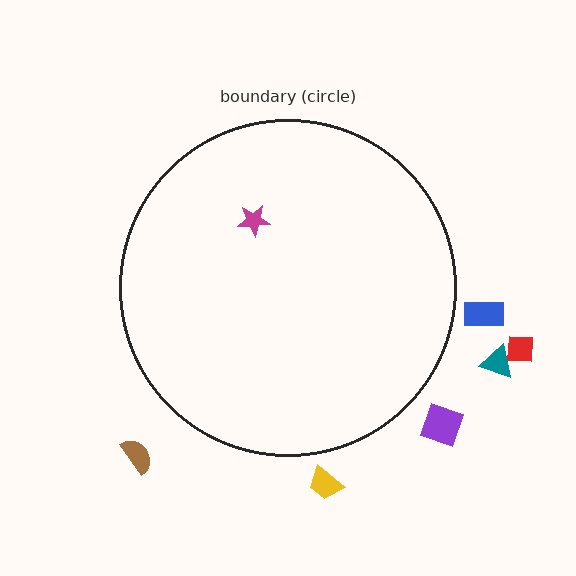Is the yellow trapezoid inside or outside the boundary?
Outside.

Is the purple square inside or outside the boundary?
Outside.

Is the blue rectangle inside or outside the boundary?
Outside.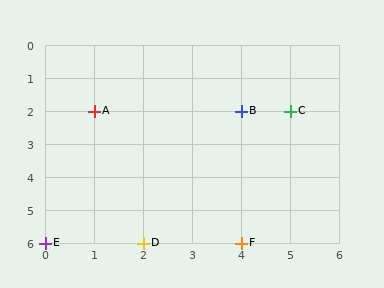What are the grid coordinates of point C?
Point C is at grid coordinates (5, 2).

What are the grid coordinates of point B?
Point B is at grid coordinates (4, 2).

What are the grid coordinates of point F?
Point F is at grid coordinates (4, 6).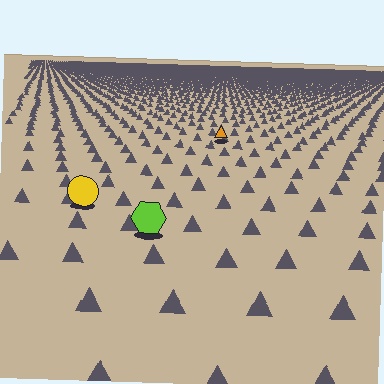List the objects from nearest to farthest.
From nearest to farthest: the lime hexagon, the yellow circle, the orange triangle.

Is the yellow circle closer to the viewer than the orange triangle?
Yes. The yellow circle is closer — you can tell from the texture gradient: the ground texture is coarser near it.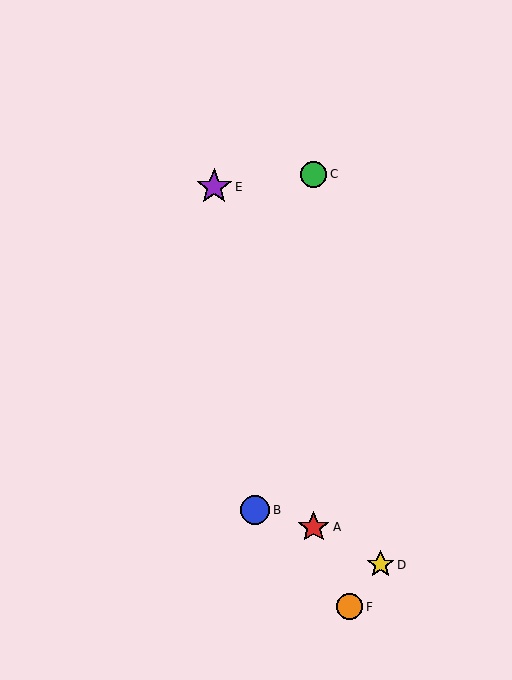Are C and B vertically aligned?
No, C is at x≈314 and B is at x≈255.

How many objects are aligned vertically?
2 objects (A, C) are aligned vertically.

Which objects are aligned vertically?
Objects A, C are aligned vertically.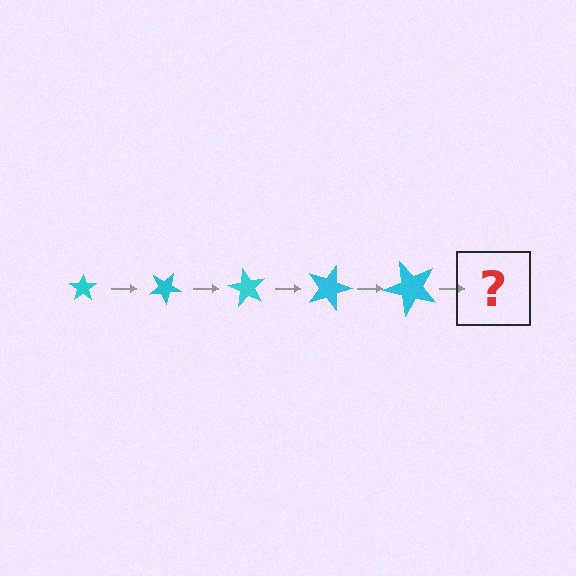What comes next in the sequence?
The next element should be a star, larger than the previous one and rotated 150 degrees from the start.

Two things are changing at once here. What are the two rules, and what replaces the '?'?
The two rules are that the star grows larger each step and it rotates 30 degrees each step. The '?' should be a star, larger than the previous one and rotated 150 degrees from the start.